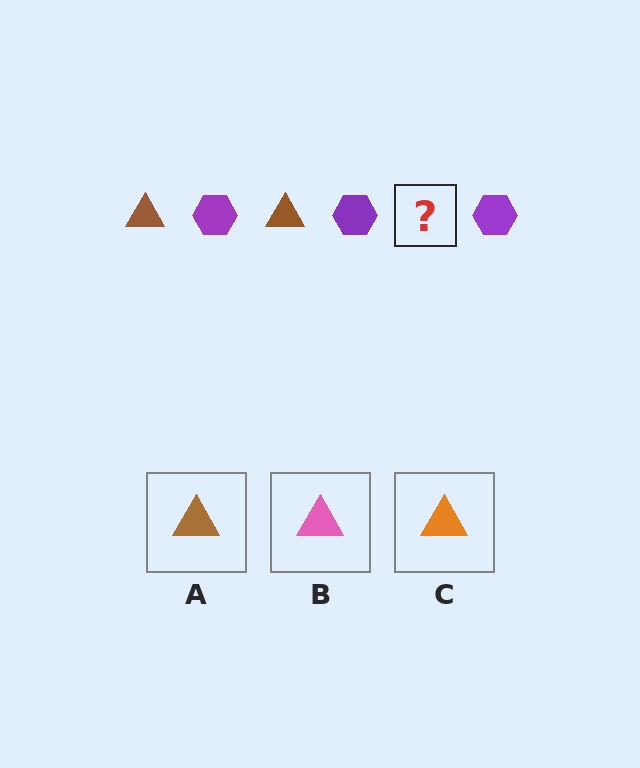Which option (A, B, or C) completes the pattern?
A.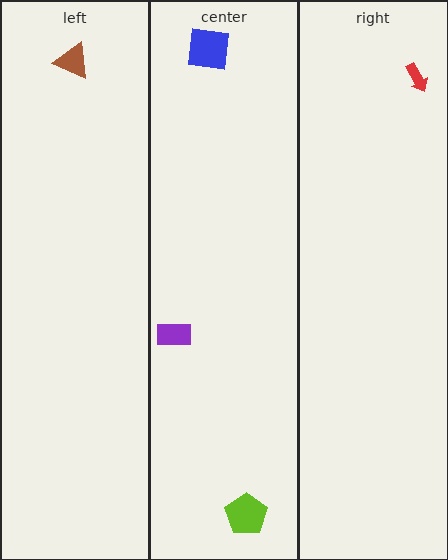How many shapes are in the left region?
1.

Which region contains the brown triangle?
The left region.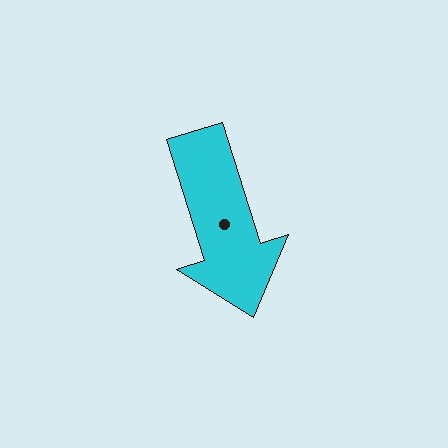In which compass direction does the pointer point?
South.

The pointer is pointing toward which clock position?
Roughly 5 o'clock.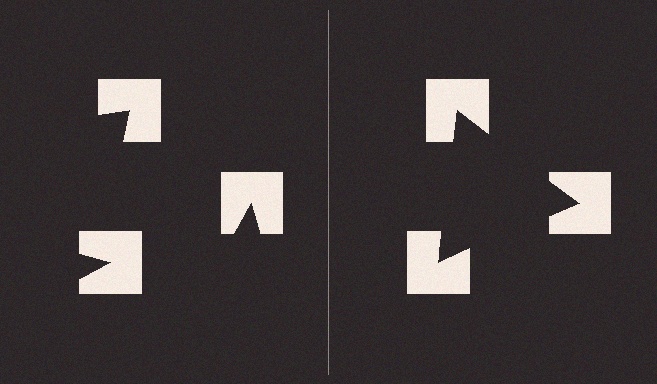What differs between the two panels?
The notched squares are positioned identically on both sides; only the wedge orientations differ. On the right they align to a triangle; on the left they are misaligned.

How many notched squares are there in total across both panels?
6 — 3 on each side.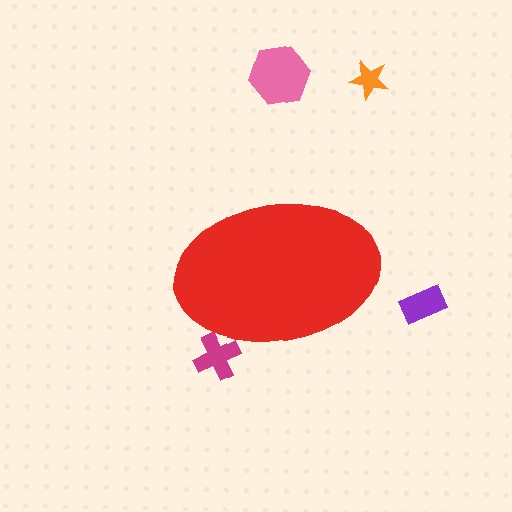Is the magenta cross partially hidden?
Yes, the magenta cross is partially hidden behind the red ellipse.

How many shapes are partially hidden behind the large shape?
1 shape is partially hidden.